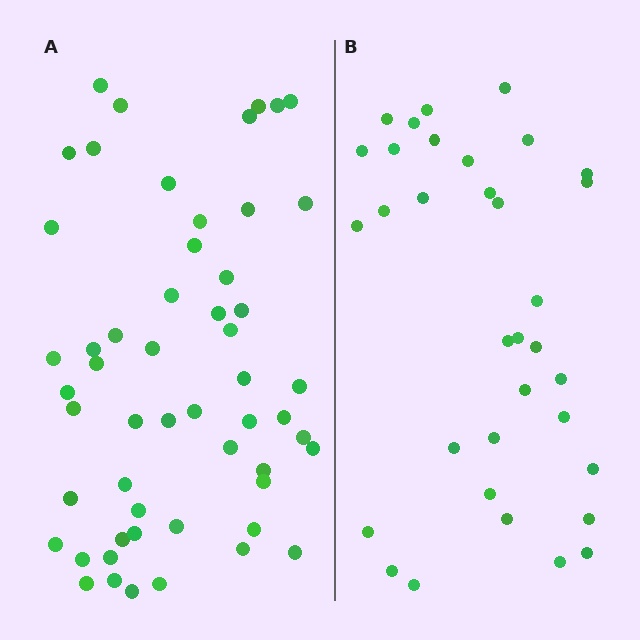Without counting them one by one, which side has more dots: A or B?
Region A (the left region) has more dots.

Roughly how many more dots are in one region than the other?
Region A has approximately 20 more dots than region B.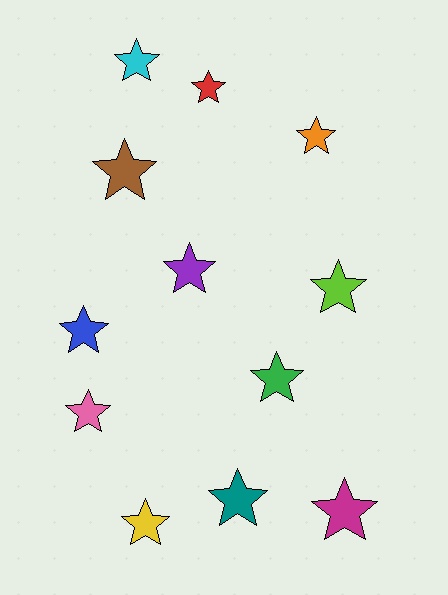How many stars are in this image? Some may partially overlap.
There are 12 stars.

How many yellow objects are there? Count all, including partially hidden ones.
There is 1 yellow object.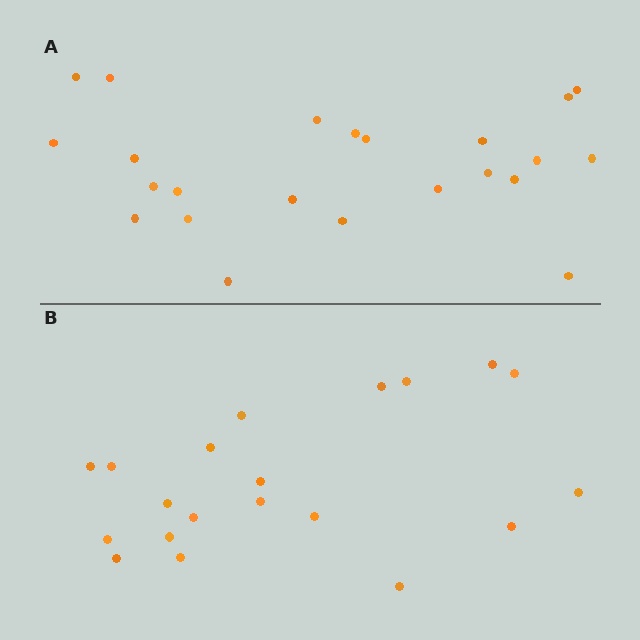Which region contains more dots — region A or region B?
Region A (the top region) has more dots.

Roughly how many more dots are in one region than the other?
Region A has just a few more — roughly 2 or 3 more dots than region B.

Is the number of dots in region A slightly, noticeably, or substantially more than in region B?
Region A has only slightly more — the two regions are fairly close. The ratio is roughly 1.1 to 1.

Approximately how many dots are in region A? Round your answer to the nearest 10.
About 20 dots. (The exact count is 23, which rounds to 20.)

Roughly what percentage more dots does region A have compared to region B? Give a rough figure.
About 15% more.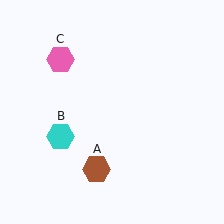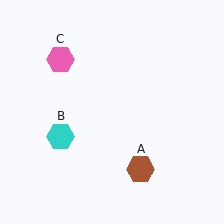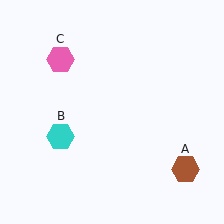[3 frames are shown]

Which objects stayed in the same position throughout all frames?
Cyan hexagon (object B) and pink hexagon (object C) remained stationary.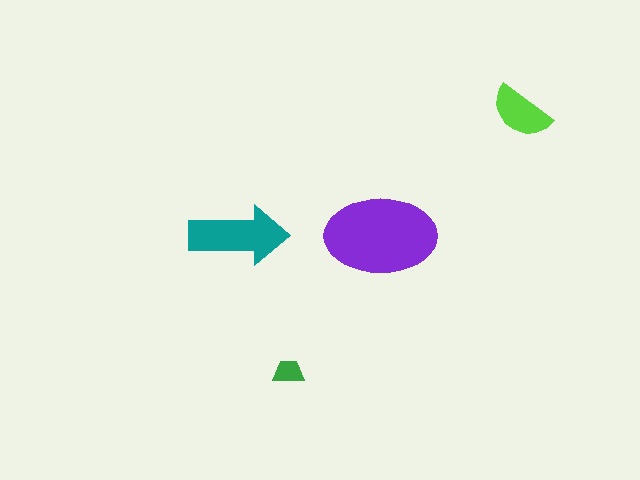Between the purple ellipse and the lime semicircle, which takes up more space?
The purple ellipse.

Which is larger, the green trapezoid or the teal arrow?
The teal arrow.